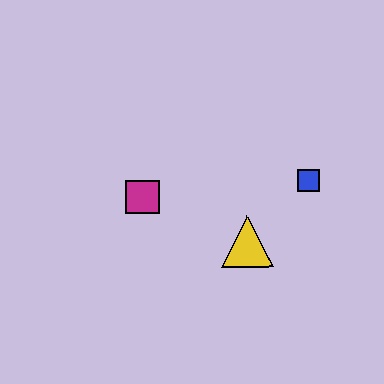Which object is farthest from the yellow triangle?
The magenta square is farthest from the yellow triangle.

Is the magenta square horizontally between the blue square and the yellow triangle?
No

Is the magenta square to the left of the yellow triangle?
Yes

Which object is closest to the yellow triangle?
The blue square is closest to the yellow triangle.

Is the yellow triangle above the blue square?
No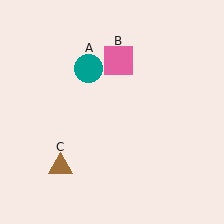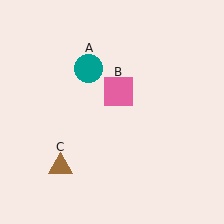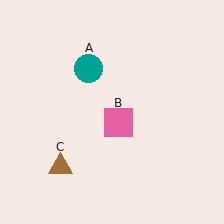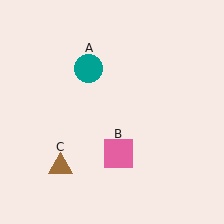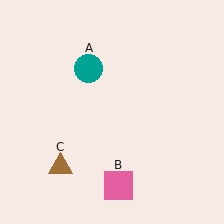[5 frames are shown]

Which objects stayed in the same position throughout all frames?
Teal circle (object A) and brown triangle (object C) remained stationary.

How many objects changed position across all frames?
1 object changed position: pink square (object B).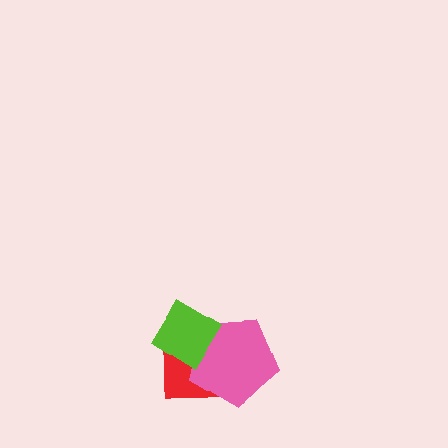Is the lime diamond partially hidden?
No, no other shape covers it.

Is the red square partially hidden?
Yes, it is partially covered by another shape.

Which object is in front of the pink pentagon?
The lime diamond is in front of the pink pentagon.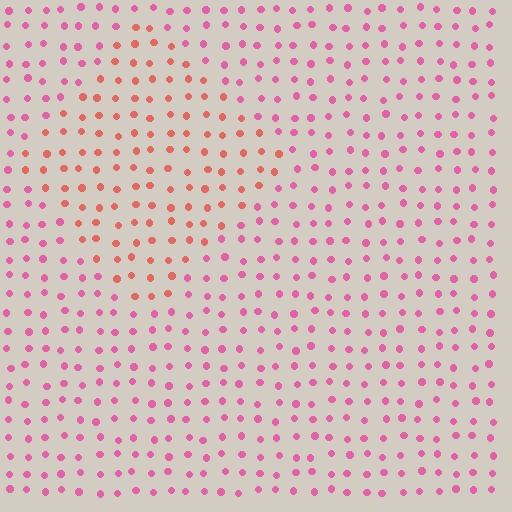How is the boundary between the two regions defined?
The boundary is defined purely by a slight shift in hue (about 35 degrees). Spacing, size, and orientation are identical on both sides.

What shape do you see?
I see a diamond.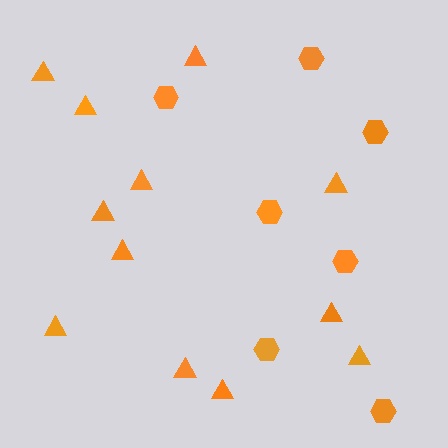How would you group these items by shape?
There are 2 groups: one group of hexagons (7) and one group of triangles (12).